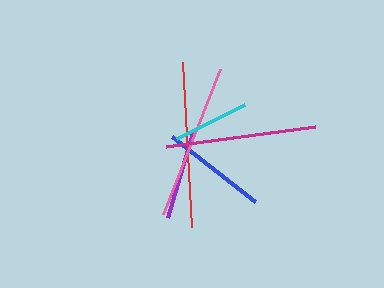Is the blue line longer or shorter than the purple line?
The blue line is longer than the purple line.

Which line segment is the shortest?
The cyan line is the shortest at approximately 76 pixels.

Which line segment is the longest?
The red line is the longest at approximately 165 pixels.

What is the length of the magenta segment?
The magenta segment is approximately 151 pixels long.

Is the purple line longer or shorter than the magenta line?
The magenta line is longer than the purple line.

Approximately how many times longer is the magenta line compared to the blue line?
The magenta line is approximately 1.4 times the length of the blue line.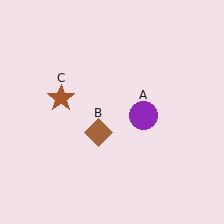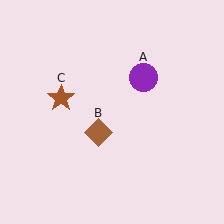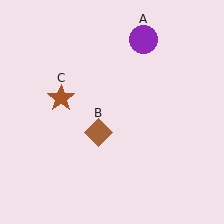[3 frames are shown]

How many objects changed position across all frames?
1 object changed position: purple circle (object A).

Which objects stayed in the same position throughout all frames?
Brown diamond (object B) and brown star (object C) remained stationary.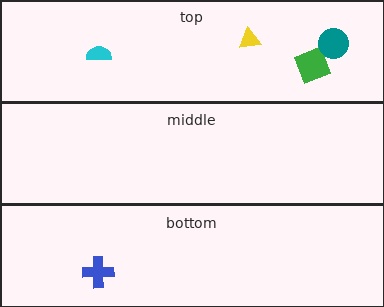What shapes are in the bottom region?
The blue cross.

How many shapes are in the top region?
4.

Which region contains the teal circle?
The top region.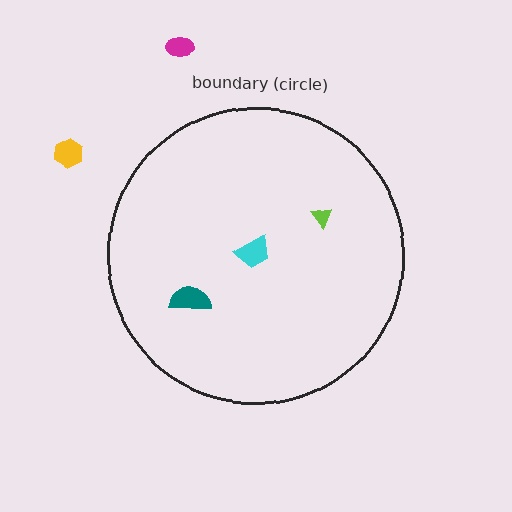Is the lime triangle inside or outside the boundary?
Inside.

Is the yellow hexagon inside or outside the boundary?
Outside.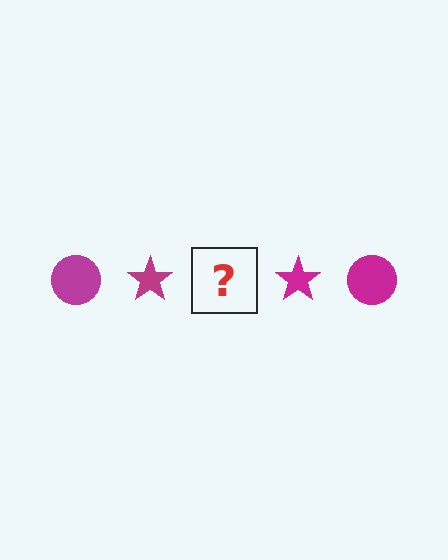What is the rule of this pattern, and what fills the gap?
The rule is that the pattern cycles through circle, star shapes in magenta. The gap should be filled with a magenta circle.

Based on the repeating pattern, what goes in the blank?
The blank should be a magenta circle.